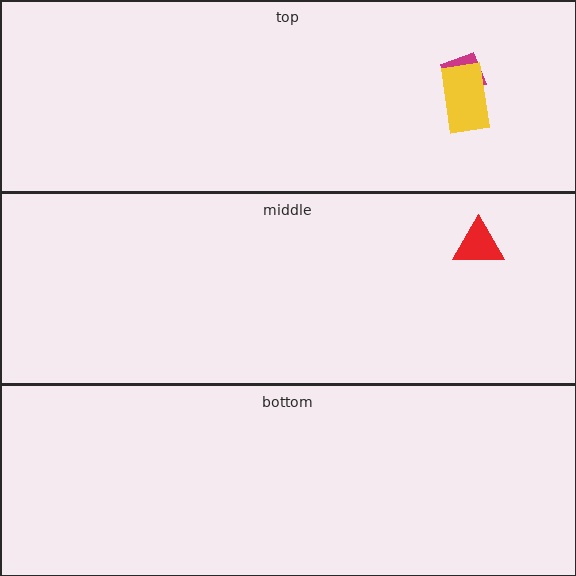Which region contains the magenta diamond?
The top region.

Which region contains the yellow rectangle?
The top region.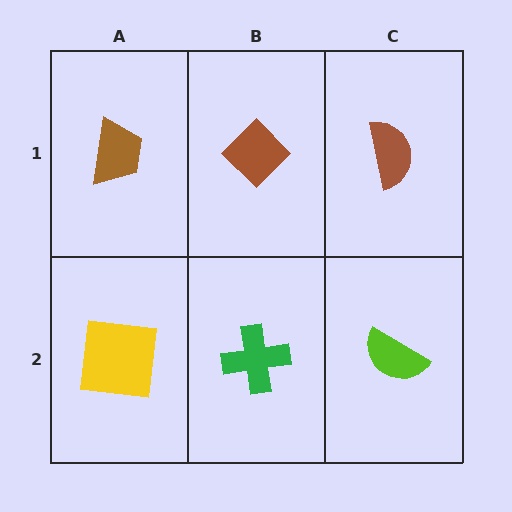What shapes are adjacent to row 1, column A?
A yellow square (row 2, column A), a brown diamond (row 1, column B).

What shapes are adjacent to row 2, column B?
A brown diamond (row 1, column B), a yellow square (row 2, column A), a lime semicircle (row 2, column C).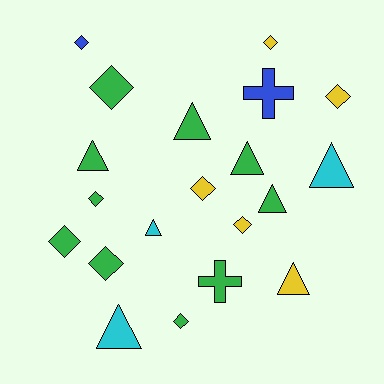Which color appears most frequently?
Green, with 10 objects.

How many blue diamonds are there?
There is 1 blue diamond.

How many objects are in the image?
There are 20 objects.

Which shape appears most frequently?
Diamond, with 10 objects.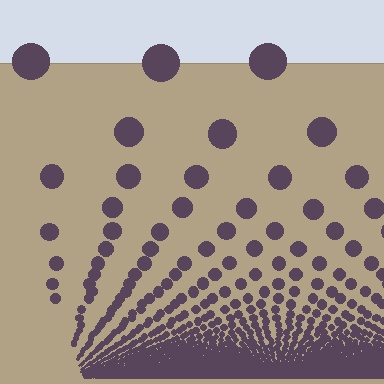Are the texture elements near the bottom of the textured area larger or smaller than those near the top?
Smaller. The gradient is inverted — elements near the bottom are smaller and denser.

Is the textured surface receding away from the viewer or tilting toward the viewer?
The surface appears to tilt toward the viewer. Texture elements get larger and sparser toward the top.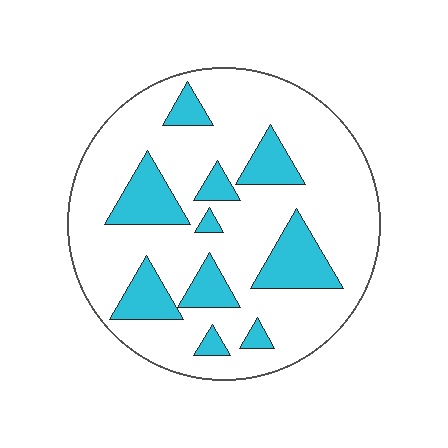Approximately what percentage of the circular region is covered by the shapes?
Approximately 25%.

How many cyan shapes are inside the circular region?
10.